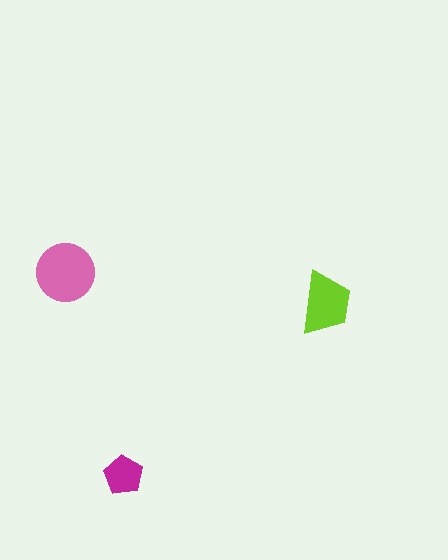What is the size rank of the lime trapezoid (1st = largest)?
2nd.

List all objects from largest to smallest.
The pink circle, the lime trapezoid, the magenta pentagon.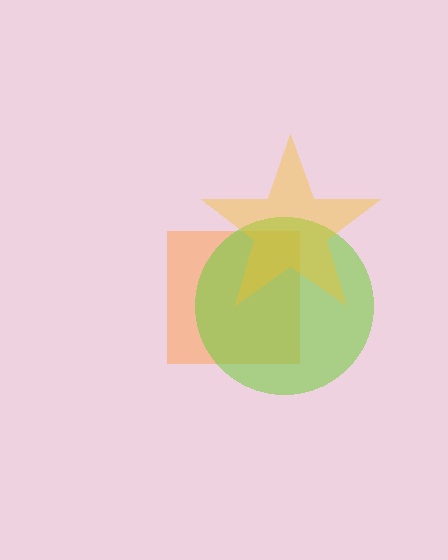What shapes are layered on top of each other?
The layered shapes are: an orange square, a lime circle, a yellow star.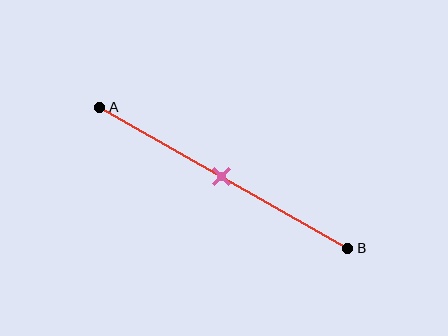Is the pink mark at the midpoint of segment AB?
Yes, the mark is approximately at the midpoint.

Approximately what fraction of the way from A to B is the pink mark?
The pink mark is approximately 50% of the way from A to B.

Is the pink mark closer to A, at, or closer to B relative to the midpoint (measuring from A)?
The pink mark is approximately at the midpoint of segment AB.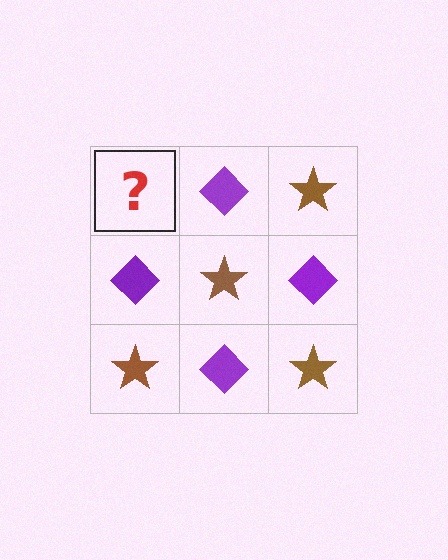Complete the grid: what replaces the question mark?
The question mark should be replaced with a brown star.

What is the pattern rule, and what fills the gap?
The rule is that it alternates brown star and purple diamond in a checkerboard pattern. The gap should be filled with a brown star.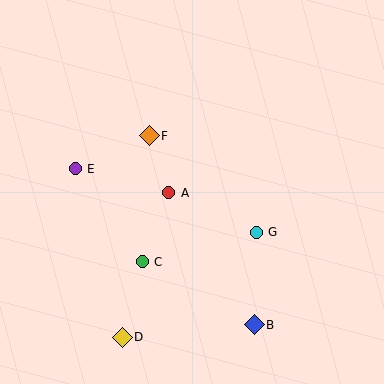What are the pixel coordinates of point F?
Point F is at (149, 136).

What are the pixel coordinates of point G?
Point G is at (256, 232).